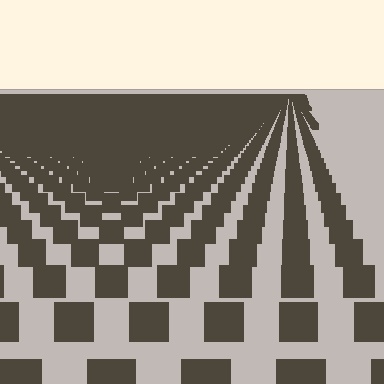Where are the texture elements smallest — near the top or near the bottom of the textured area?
Near the top.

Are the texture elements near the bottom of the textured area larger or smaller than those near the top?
Larger. Near the bottom, elements are closer to the viewer and appear at a bigger on-screen size.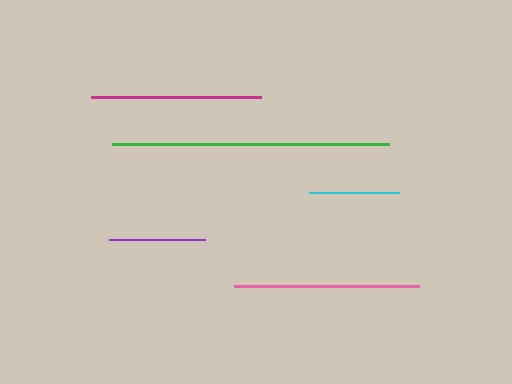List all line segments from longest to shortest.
From longest to shortest: green, pink, magenta, purple, cyan.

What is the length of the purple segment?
The purple segment is approximately 96 pixels long.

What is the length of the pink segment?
The pink segment is approximately 185 pixels long.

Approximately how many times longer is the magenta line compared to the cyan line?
The magenta line is approximately 1.9 times the length of the cyan line.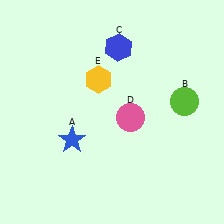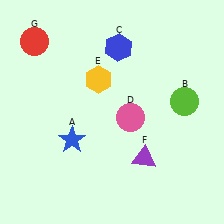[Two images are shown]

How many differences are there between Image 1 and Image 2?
There are 2 differences between the two images.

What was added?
A purple triangle (F), a red circle (G) were added in Image 2.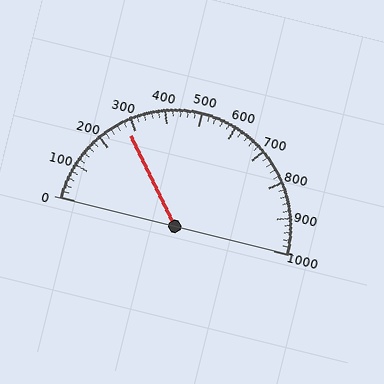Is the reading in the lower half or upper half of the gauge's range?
The reading is in the lower half of the range (0 to 1000).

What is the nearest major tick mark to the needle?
The nearest major tick mark is 300.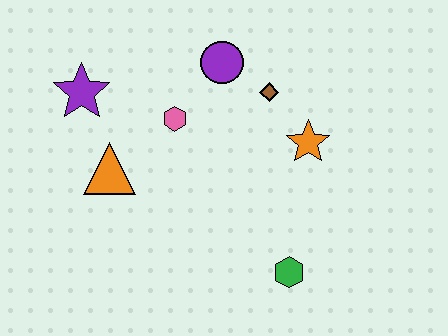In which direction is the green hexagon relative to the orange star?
The green hexagon is below the orange star.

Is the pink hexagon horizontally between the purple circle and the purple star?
Yes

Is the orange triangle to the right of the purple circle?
No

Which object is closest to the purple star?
The orange triangle is closest to the purple star.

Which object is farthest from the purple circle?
The green hexagon is farthest from the purple circle.